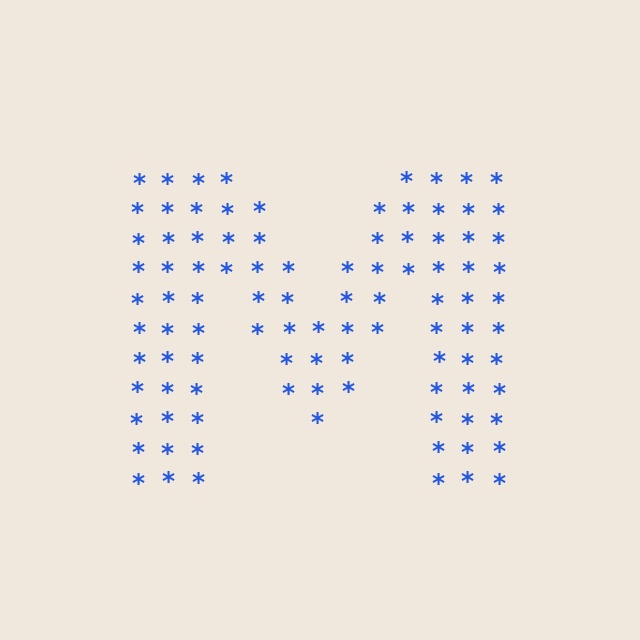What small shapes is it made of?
It is made of small asterisks.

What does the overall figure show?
The overall figure shows the letter M.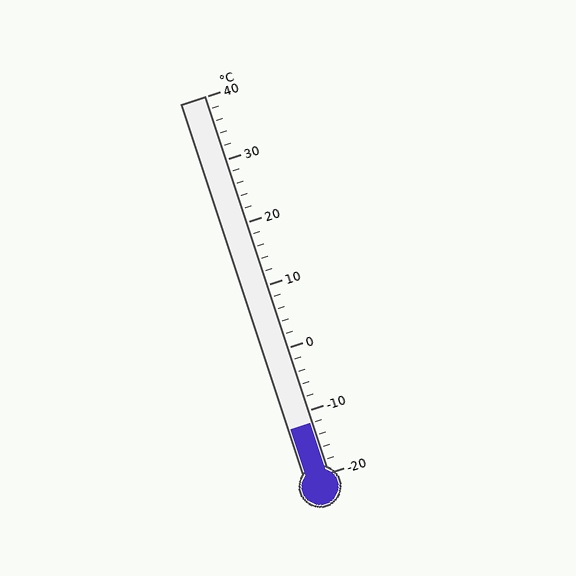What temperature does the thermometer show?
The thermometer shows approximately -12°C.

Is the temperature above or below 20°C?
The temperature is below 20°C.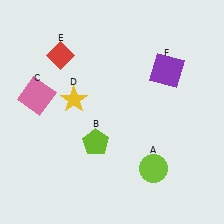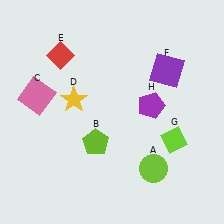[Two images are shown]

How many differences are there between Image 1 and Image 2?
There are 2 differences between the two images.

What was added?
A lime diamond (G), a purple pentagon (H) were added in Image 2.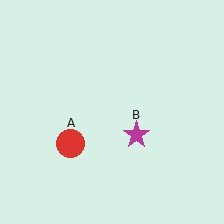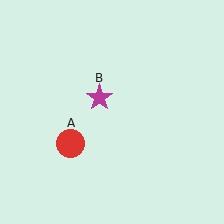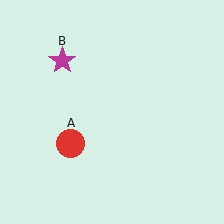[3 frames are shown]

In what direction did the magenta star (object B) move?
The magenta star (object B) moved up and to the left.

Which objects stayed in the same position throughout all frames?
Red circle (object A) remained stationary.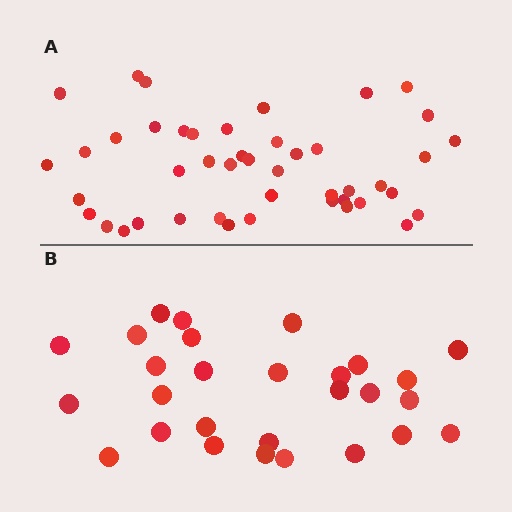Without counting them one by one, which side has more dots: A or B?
Region A (the top region) has more dots.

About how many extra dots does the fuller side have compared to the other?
Region A has approximately 15 more dots than region B.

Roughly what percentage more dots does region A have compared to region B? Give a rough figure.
About 60% more.